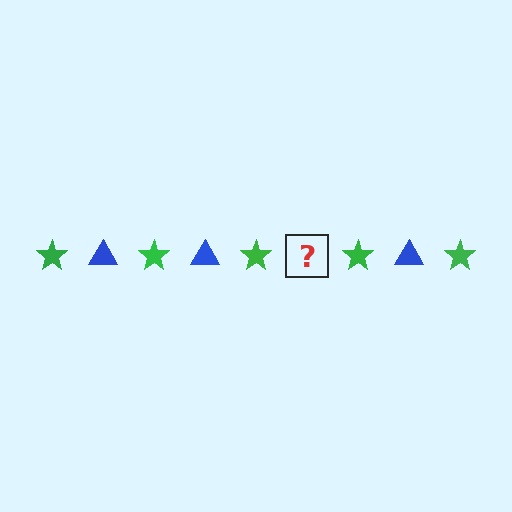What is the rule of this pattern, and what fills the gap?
The rule is that the pattern alternates between green star and blue triangle. The gap should be filled with a blue triangle.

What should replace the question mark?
The question mark should be replaced with a blue triangle.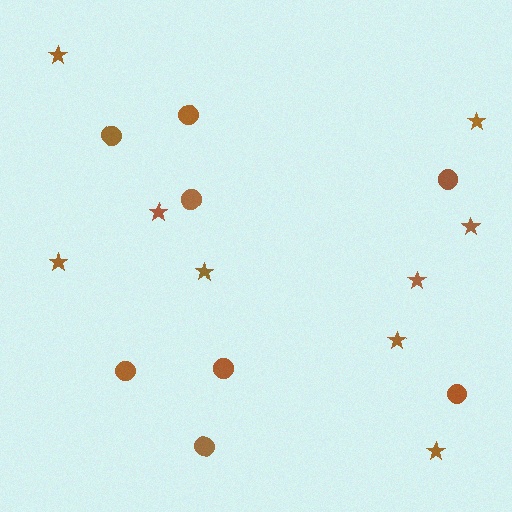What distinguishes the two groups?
There are 2 groups: one group of circles (8) and one group of stars (9).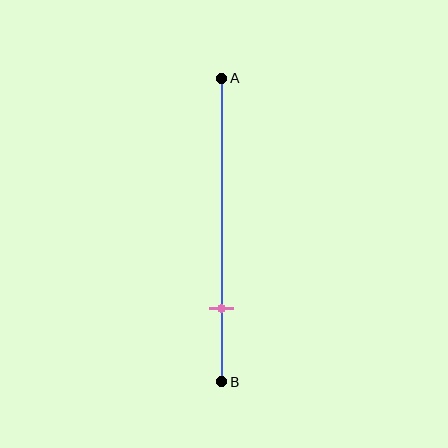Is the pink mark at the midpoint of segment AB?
No, the mark is at about 75% from A, not at the 50% midpoint.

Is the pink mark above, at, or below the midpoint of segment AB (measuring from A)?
The pink mark is below the midpoint of segment AB.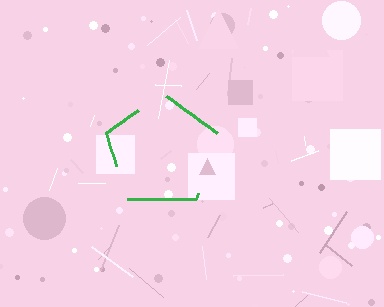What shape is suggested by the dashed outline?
The dashed outline suggests a pentagon.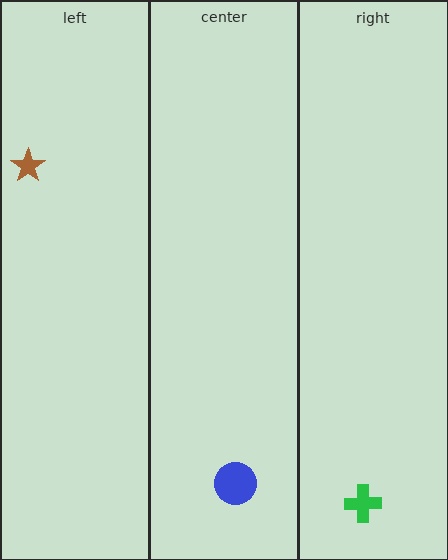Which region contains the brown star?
The left region.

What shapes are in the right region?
The green cross.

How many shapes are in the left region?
1.